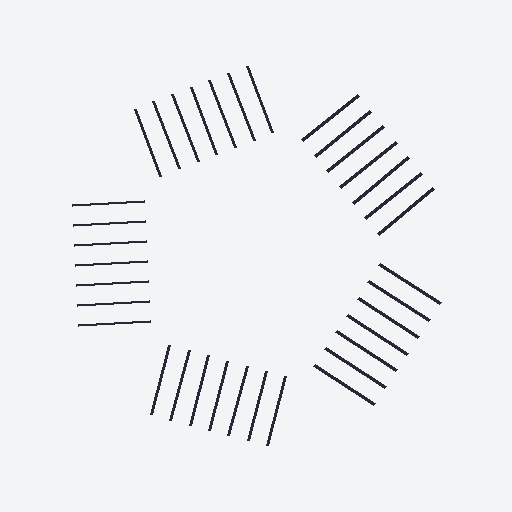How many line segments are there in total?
35 — 7 along each of the 5 edges.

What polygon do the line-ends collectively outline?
An illusory pentagon — the line segments terminate on its edges but no continuous stroke is drawn.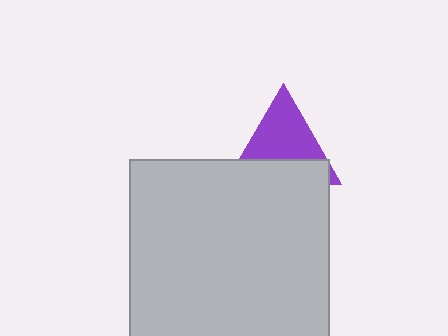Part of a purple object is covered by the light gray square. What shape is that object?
It is a triangle.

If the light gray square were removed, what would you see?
You would see the complete purple triangle.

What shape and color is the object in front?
The object in front is a light gray square.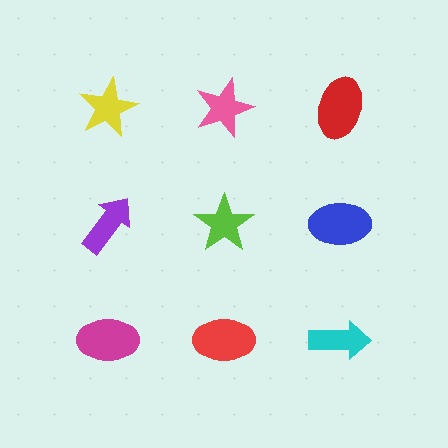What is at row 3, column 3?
A cyan arrow.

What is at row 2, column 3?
A blue ellipse.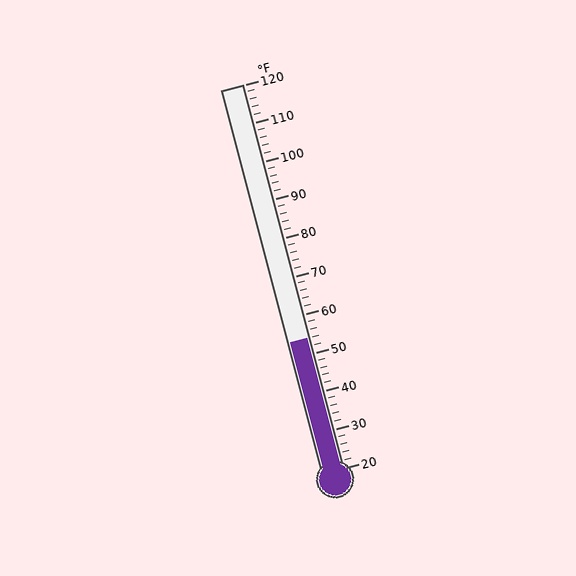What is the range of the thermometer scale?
The thermometer scale ranges from 20°F to 120°F.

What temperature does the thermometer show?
The thermometer shows approximately 54°F.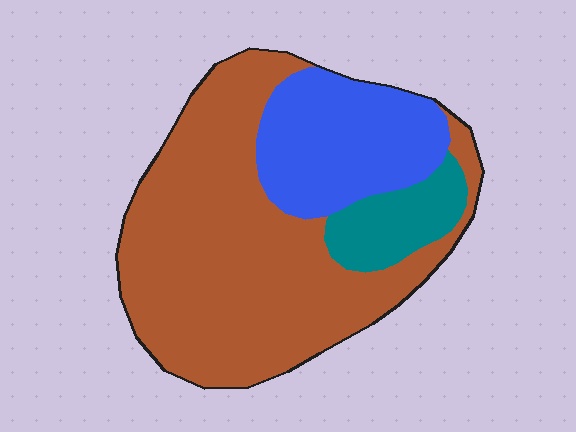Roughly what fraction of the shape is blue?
Blue covers 25% of the shape.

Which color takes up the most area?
Brown, at roughly 65%.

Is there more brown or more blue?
Brown.